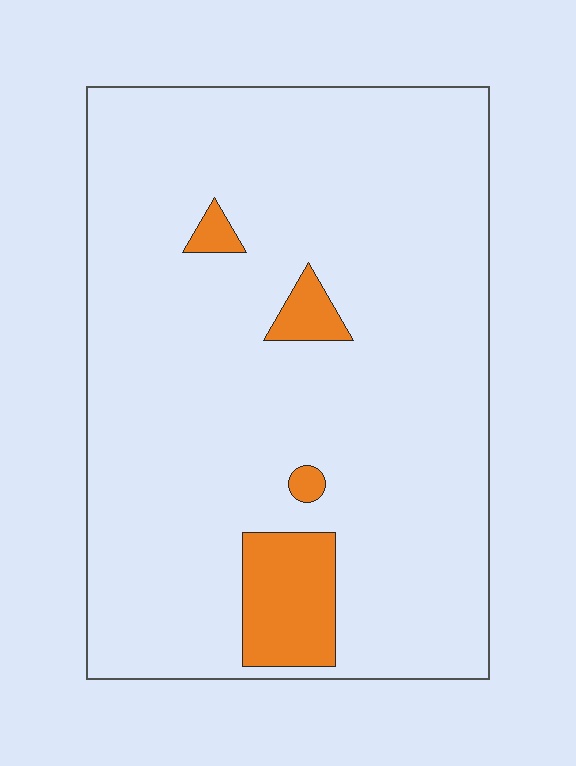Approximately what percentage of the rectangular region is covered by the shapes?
Approximately 10%.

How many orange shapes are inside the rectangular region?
4.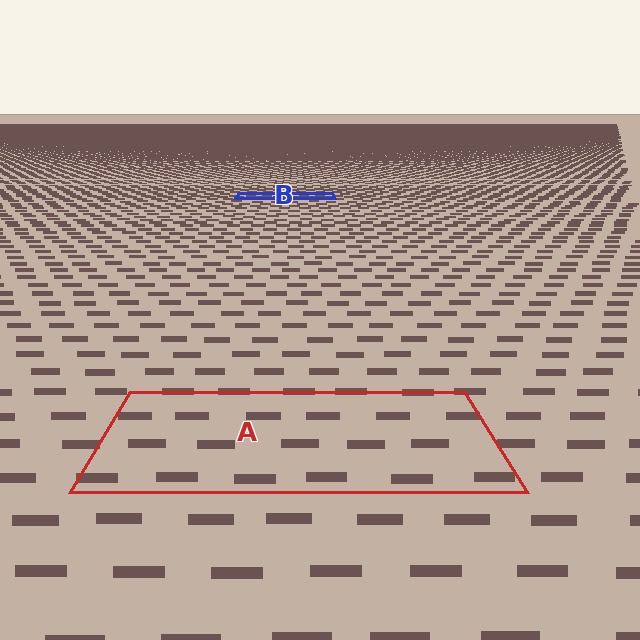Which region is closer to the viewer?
Region A is closer. The texture elements there are larger and more spread out.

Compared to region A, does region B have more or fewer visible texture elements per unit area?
Region B has more texture elements per unit area — they are packed more densely because it is farther away.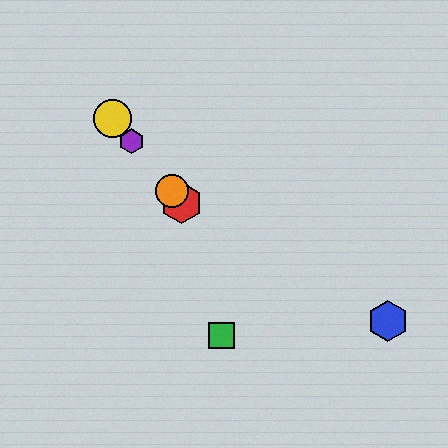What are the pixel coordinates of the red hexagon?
The red hexagon is at (181, 203).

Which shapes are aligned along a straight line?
The red hexagon, the yellow circle, the purple hexagon, the orange circle are aligned along a straight line.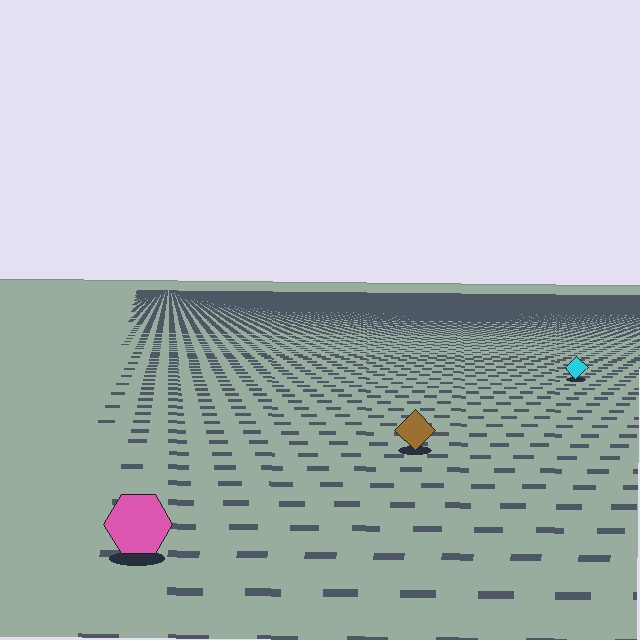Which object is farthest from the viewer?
The cyan diamond is farthest from the viewer. It appears smaller and the ground texture around it is denser.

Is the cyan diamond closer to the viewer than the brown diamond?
No. The brown diamond is closer — you can tell from the texture gradient: the ground texture is coarser near it.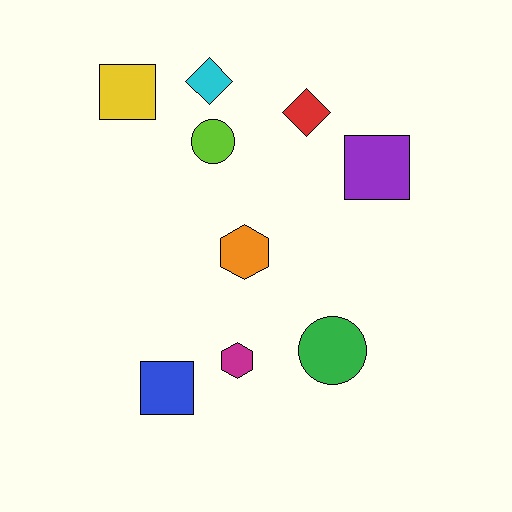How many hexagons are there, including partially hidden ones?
There are 2 hexagons.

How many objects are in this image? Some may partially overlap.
There are 9 objects.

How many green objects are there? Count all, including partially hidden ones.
There is 1 green object.